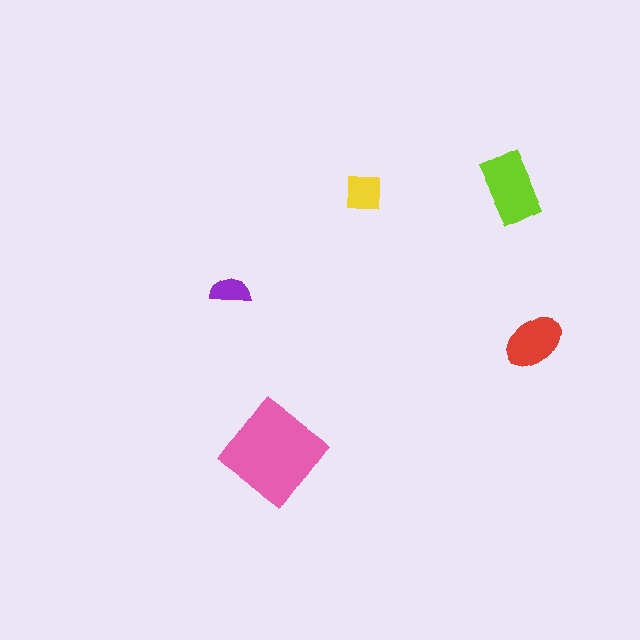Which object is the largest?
The pink diamond.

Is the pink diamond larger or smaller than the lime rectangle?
Larger.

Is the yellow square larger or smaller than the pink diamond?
Smaller.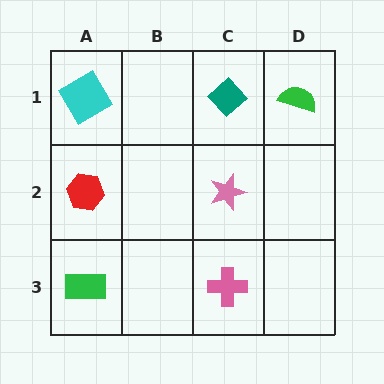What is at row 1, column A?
A cyan diamond.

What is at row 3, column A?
A green rectangle.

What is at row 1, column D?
A green semicircle.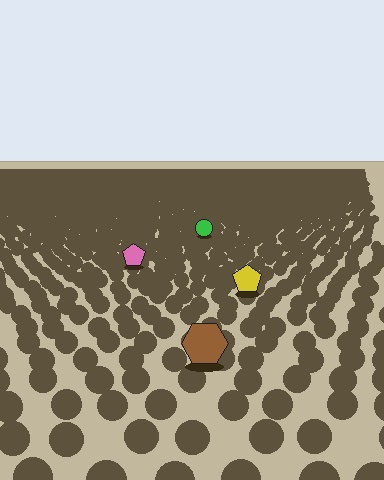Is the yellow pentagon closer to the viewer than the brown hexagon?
No. The brown hexagon is closer — you can tell from the texture gradient: the ground texture is coarser near it.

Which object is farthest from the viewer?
The green circle is farthest from the viewer. It appears smaller and the ground texture around it is denser.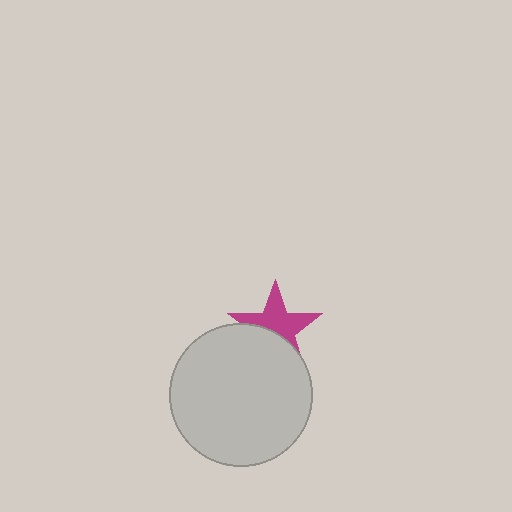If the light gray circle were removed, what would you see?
You would see the complete magenta star.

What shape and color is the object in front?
The object in front is a light gray circle.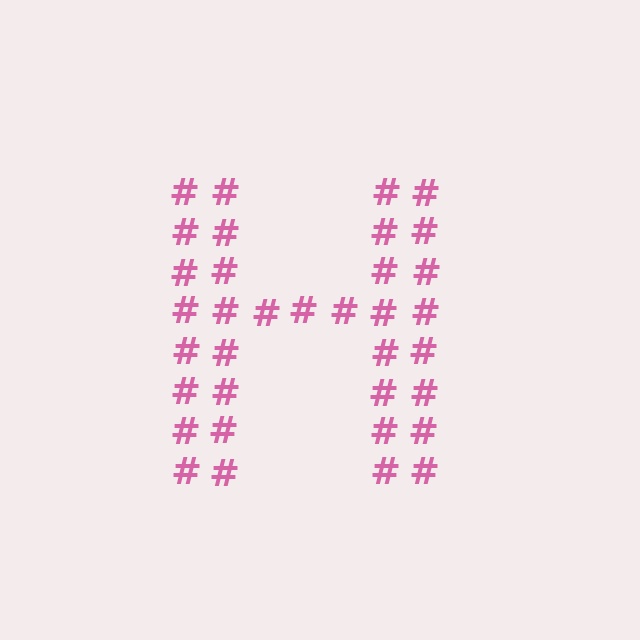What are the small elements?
The small elements are hash symbols.